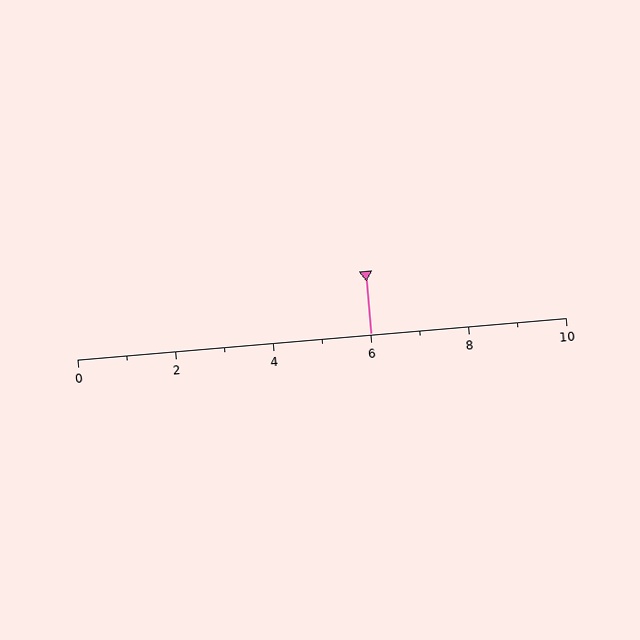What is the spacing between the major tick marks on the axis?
The major ticks are spaced 2 apart.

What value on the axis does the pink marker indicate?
The marker indicates approximately 6.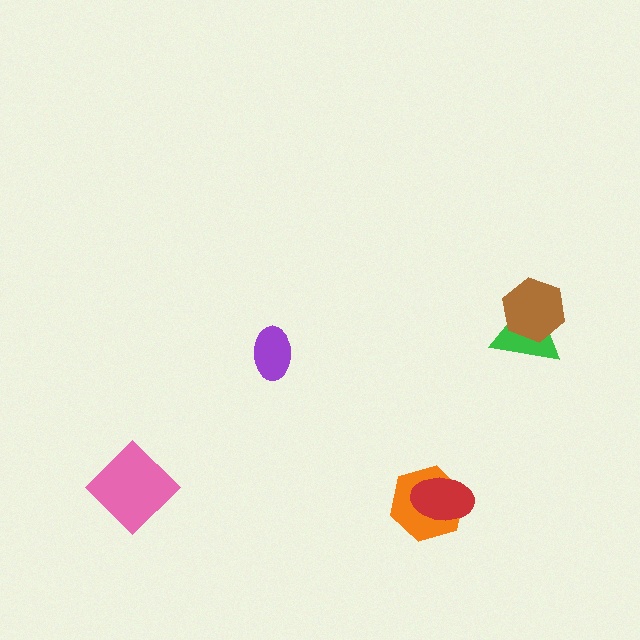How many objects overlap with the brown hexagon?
1 object overlaps with the brown hexagon.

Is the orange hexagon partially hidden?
Yes, it is partially covered by another shape.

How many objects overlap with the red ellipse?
1 object overlaps with the red ellipse.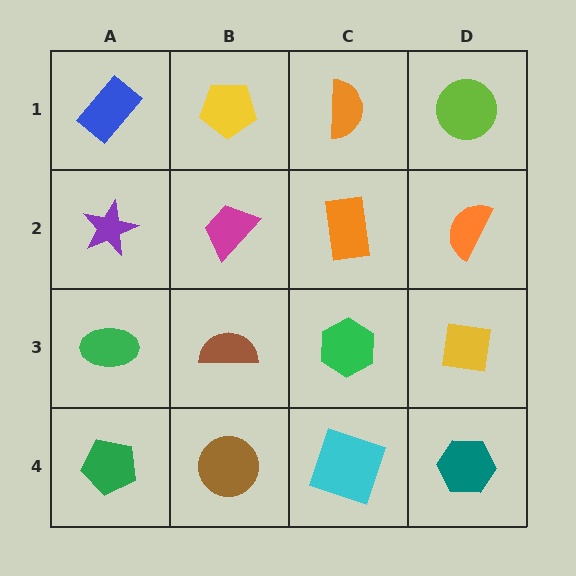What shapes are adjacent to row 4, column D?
A yellow square (row 3, column D), a cyan square (row 4, column C).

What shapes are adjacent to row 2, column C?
An orange semicircle (row 1, column C), a green hexagon (row 3, column C), a magenta trapezoid (row 2, column B), an orange semicircle (row 2, column D).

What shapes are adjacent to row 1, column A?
A purple star (row 2, column A), a yellow pentagon (row 1, column B).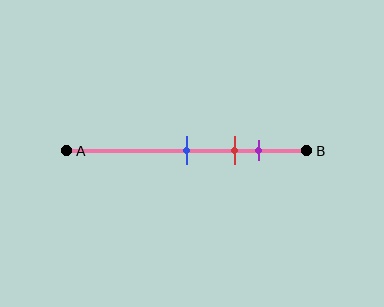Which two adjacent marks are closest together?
The red and purple marks are the closest adjacent pair.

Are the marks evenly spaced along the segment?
Yes, the marks are approximately evenly spaced.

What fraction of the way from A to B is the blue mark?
The blue mark is approximately 50% (0.5) of the way from A to B.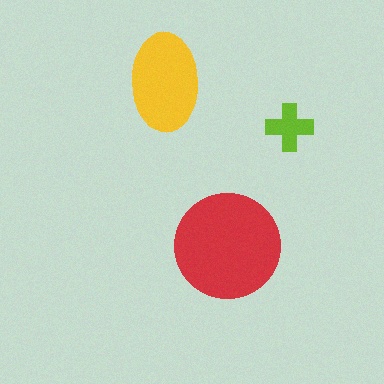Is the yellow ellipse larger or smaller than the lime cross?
Larger.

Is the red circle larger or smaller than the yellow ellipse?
Larger.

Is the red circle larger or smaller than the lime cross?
Larger.